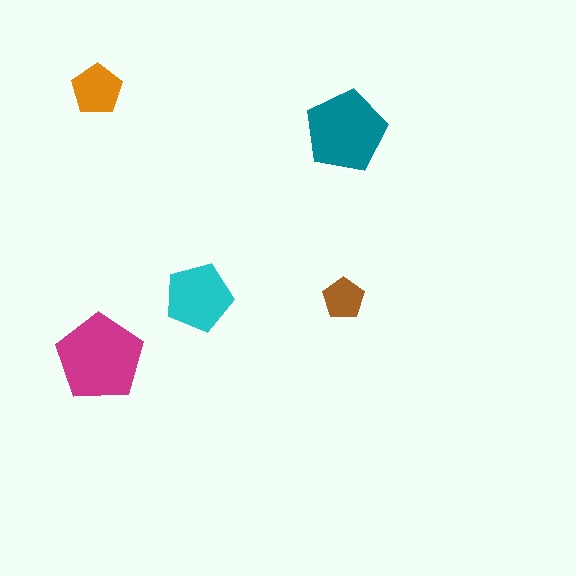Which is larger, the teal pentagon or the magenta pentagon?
The magenta one.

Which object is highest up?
The orange pentagon is topmost.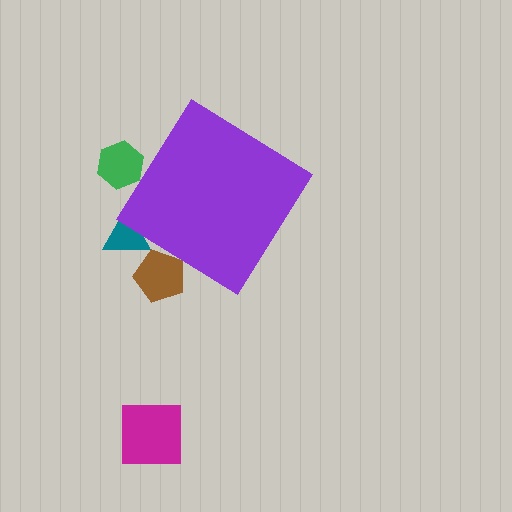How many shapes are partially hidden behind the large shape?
3 shapes are partially hidden.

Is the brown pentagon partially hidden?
Yes, the brown pentagon is partially hidden behind the purple diamond.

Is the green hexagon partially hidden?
Yes, the green hexagon is partially hidden behind the purple diamond.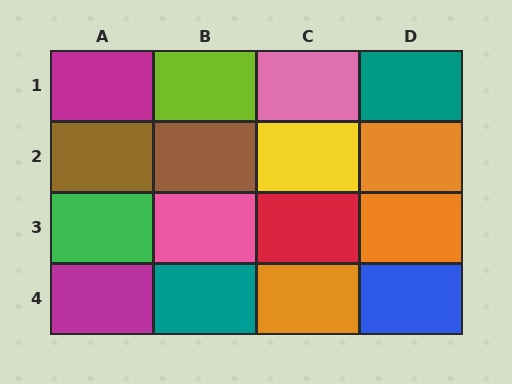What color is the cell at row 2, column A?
Brown.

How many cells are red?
1 cell is red.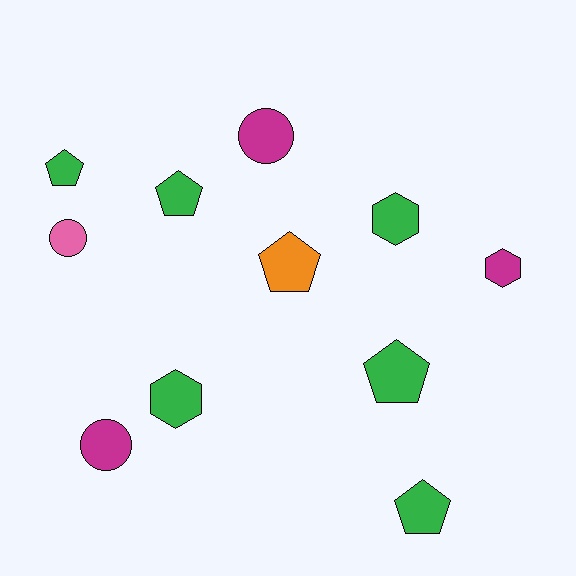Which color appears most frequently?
Green, with 6 objects.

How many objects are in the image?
There are 11 objects.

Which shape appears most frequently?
Pentagon, with 5 objects.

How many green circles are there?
There are no green circles.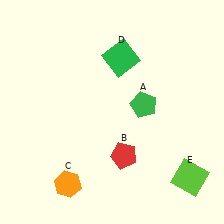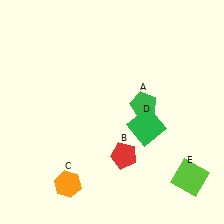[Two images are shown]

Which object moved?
The green square (D) moved down.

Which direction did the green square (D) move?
The green square (D) moved down.